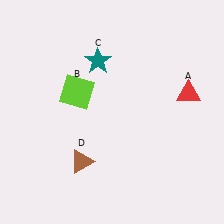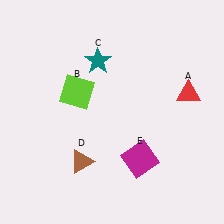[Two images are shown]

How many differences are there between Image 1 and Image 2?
There is 1 difference between the two images.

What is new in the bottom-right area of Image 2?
A magenta square (E) was added in the bottom-right area of Image 2.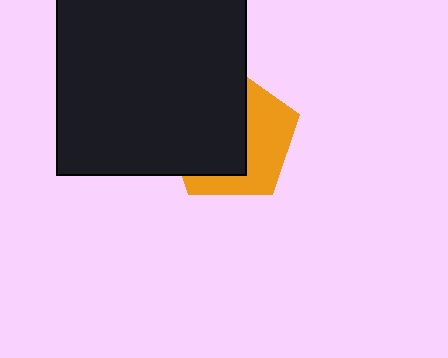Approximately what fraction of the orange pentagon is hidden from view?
Roughly 57% of the orange pentagon is hidden behind the black rectangle.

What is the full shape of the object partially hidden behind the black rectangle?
The partially hidden object is an orange pentagon.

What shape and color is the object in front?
The object in front is a black rectangle.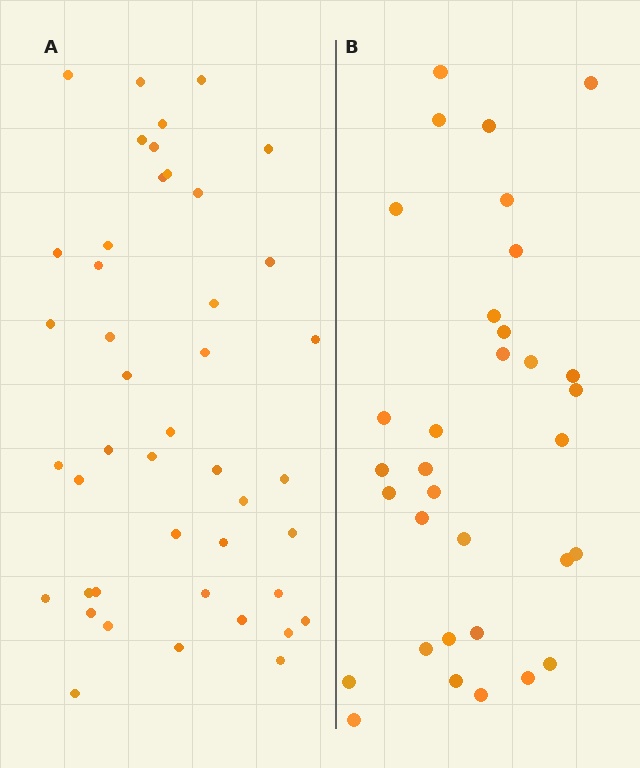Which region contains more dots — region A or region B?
Region A (the left region) has more dots.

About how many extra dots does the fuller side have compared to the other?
Region A has roughly 12 or so more dots than region B.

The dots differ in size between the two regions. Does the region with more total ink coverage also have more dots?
No. Region B has more total ink coverage because its dots are larger, but region A actually contains more individual dots. Total area can be misleading — the number of items is what matters here.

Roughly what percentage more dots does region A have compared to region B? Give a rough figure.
About 35% more.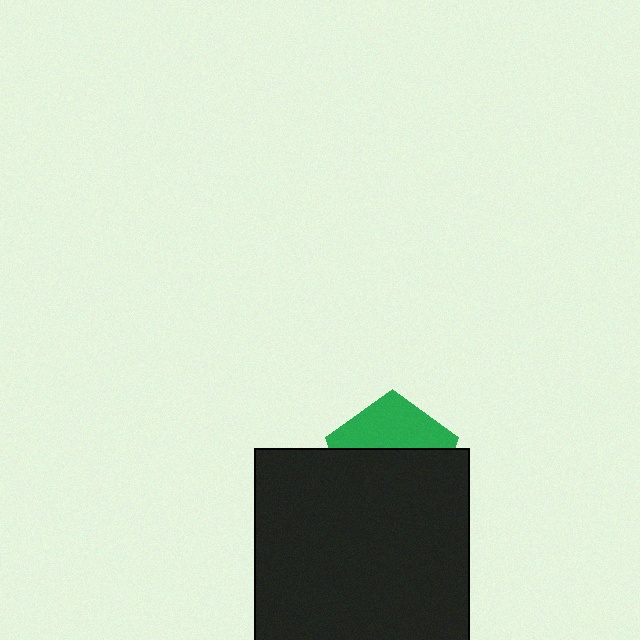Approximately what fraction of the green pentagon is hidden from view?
Roughly 61% of the green pentagon is hidden behind the black square.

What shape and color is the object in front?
The object in front is a black square.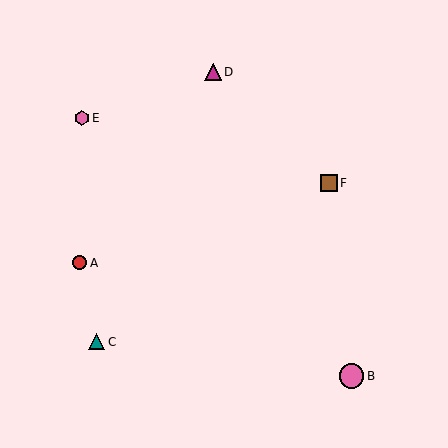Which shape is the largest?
The pink circle (labeled B) is the largest.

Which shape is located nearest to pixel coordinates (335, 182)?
The brown square (labeled F) at (329, 183) is nearest to that location.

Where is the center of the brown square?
The center of the brown square is at (329, 183).